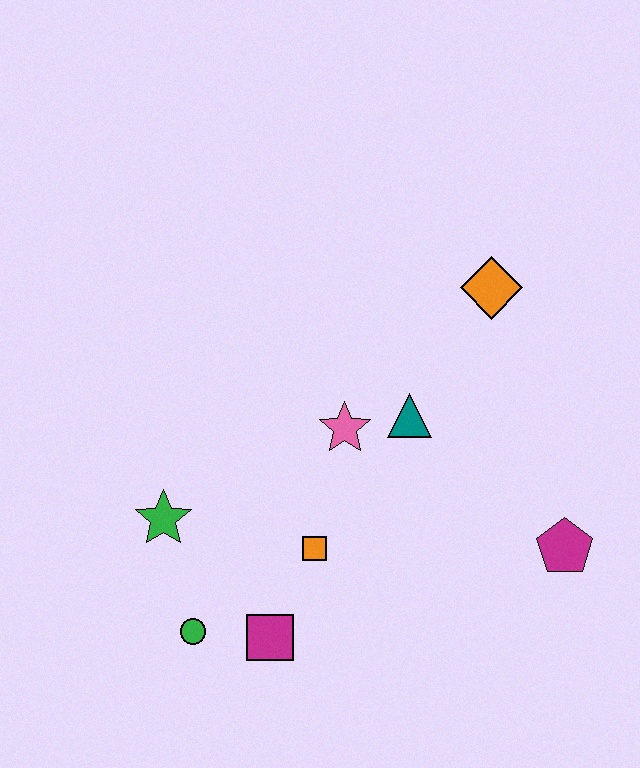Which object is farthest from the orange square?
The orange diamond is farthest from the orange square.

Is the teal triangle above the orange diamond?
No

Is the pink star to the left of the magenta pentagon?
Yes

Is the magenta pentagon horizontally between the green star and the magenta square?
No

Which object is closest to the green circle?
The magenta square is closest to the green circle.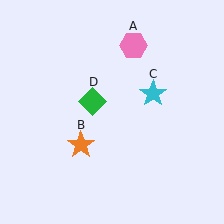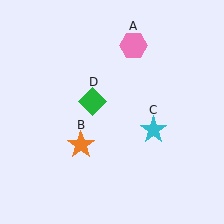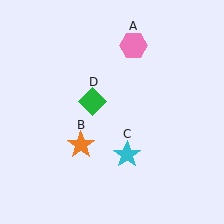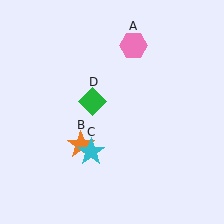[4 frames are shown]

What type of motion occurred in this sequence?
The cyan star (object C) rotated clockwise around the center of the scene.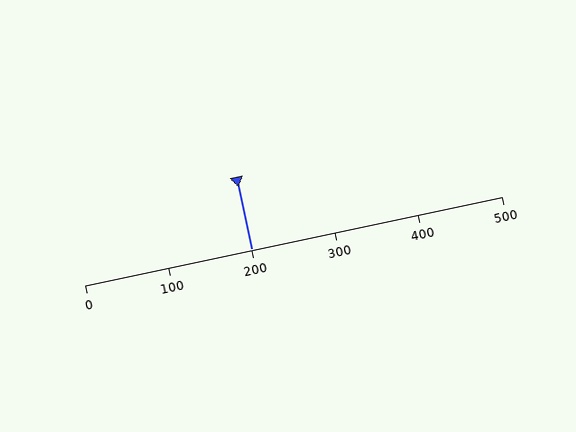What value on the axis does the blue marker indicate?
The marker indicates approximately 200.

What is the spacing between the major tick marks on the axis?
The major ticks are spaced 100 apart.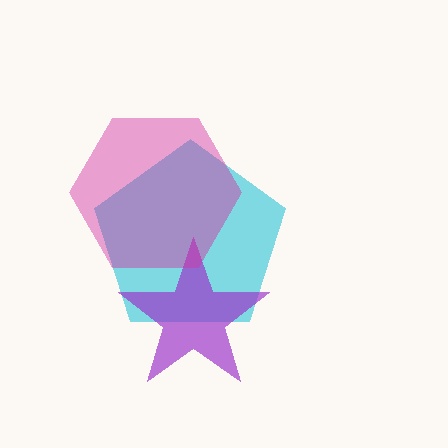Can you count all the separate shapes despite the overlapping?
Yes, there are 3 separate shapes.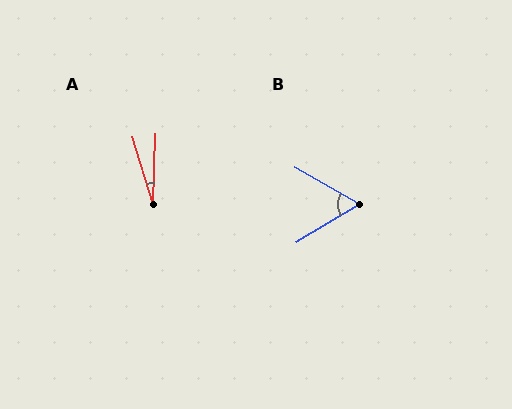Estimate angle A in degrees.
Approximately 19 degrees.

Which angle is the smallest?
A, at approximately 19 degrees.